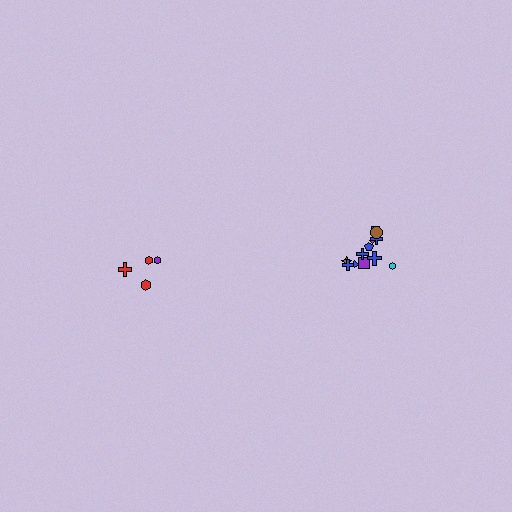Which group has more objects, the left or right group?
The right group.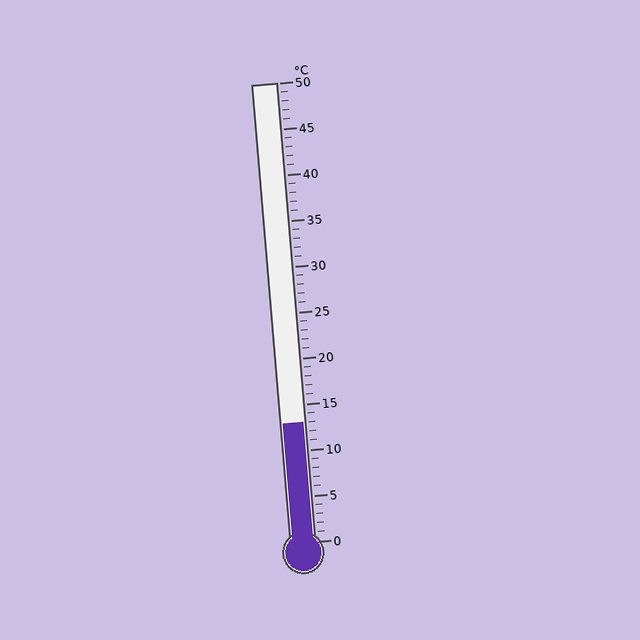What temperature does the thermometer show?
The thermometer shows approximately 13°C.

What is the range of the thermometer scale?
The thermometer scale ranges from 0°C to 50°C.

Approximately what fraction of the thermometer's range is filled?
The thermometer is filled to approximately 25% of its range.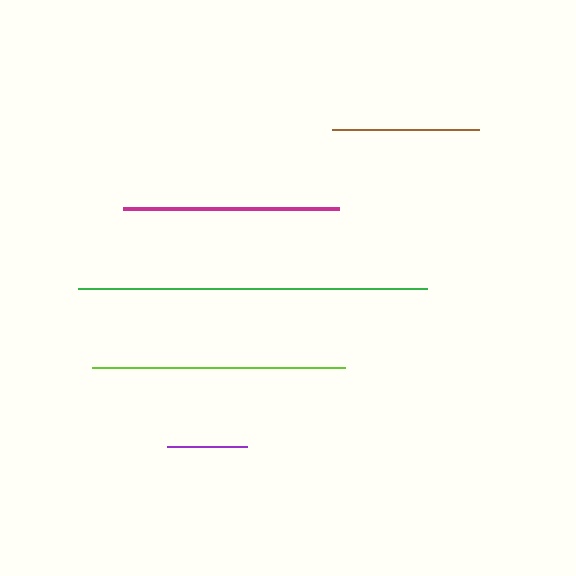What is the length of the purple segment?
The purple segment is approximately 80 pixels long.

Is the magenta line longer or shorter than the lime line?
The lime line is longer than the magenta line.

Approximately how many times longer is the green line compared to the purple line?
The green line is approximately 4.3 times the length of the purple line.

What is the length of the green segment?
The green segment is approximately 349 pixels long.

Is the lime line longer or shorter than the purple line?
The lime line is longer than the purple line.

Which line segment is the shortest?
The purple line is the shortest at approximately 80 pixels.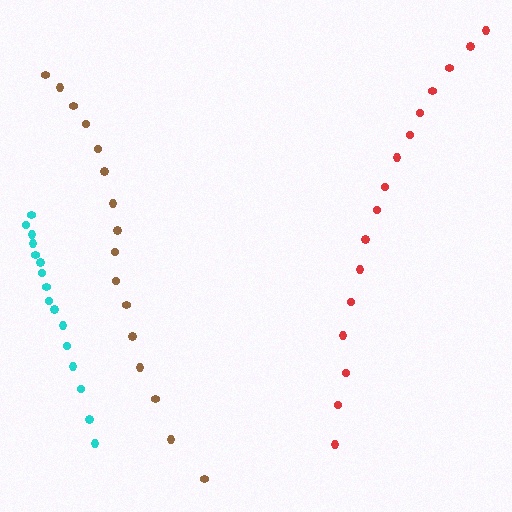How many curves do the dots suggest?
There are 3 distinct paths.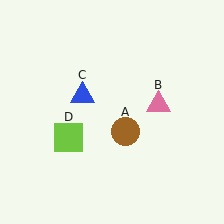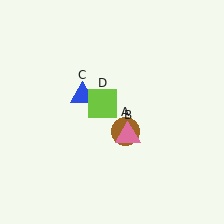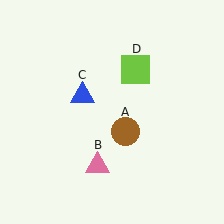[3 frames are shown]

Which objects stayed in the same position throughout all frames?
Brown circle (object A) and blue triangle (object C) remained stationary.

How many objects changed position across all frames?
2 objects changed position: pink triangle (object B), lime square (object D).